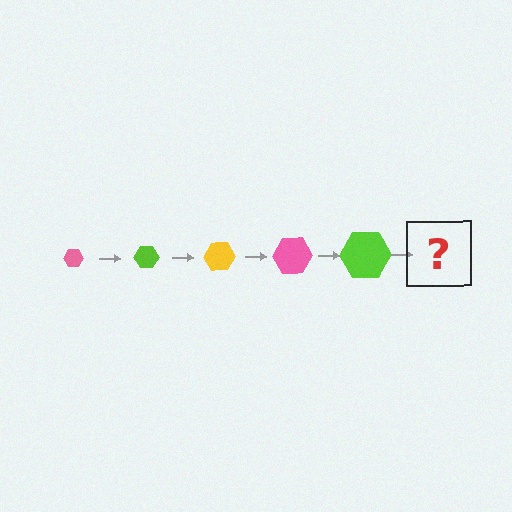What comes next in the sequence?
The next element should be a yellow hexagon, larger than the previous one.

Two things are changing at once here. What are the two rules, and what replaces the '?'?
The two rules are that the hexagon grows larger each step and the color cycles through pink, lime, and yellow. The '?' should be a yellow hexagon, larger than the previous one.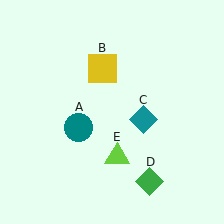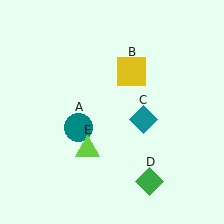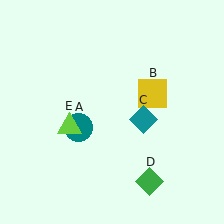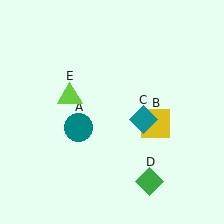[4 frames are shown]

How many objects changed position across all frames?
2 objects changed position: yellow square (object B), lime triangle (object E).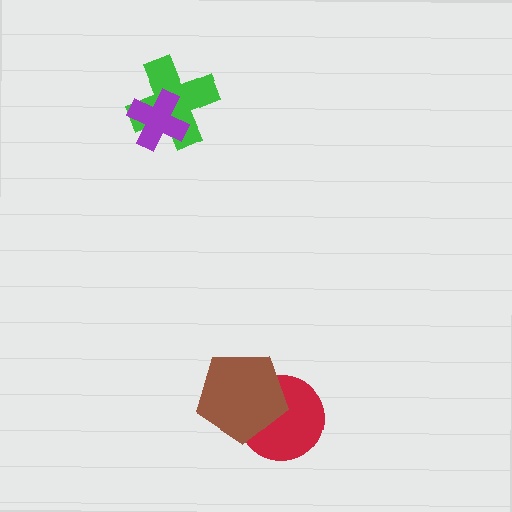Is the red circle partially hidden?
Yes, it is partially covered by another shape.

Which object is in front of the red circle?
The brown pentagon is in front of the red circle.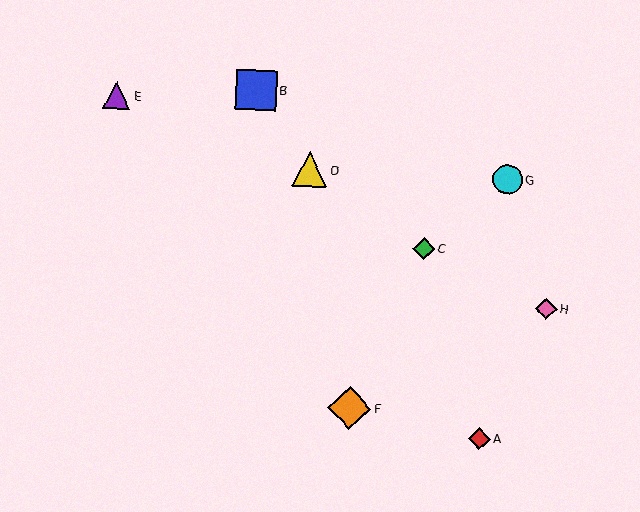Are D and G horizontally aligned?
Yes, both are at y≈169.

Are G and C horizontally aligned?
No, G is at y≈179 and C is at y≈248.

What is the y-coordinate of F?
Object F is at y≈408.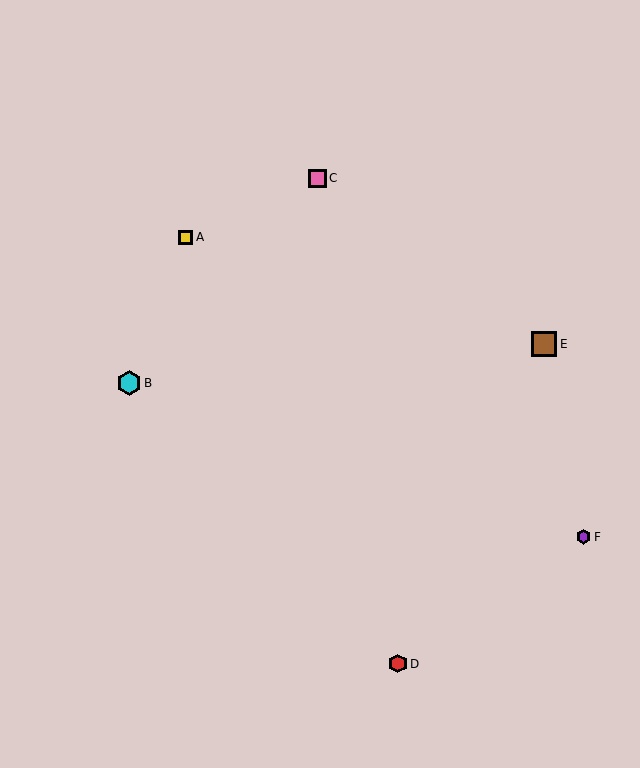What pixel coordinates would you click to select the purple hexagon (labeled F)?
Click at (583, 537) to select the purple hexagon F.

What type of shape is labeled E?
Shape E is a brown square.